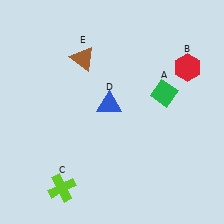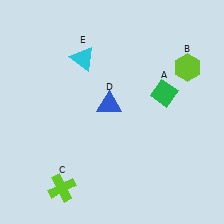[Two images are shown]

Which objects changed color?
B changed from red to lime. E changed from brown to cyan.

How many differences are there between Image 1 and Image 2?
There are 2 differences between the two images.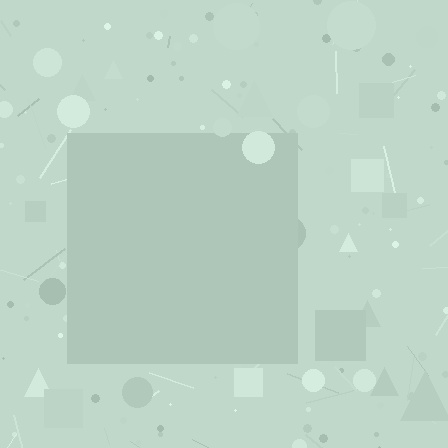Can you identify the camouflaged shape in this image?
The camouflaged shape is a square.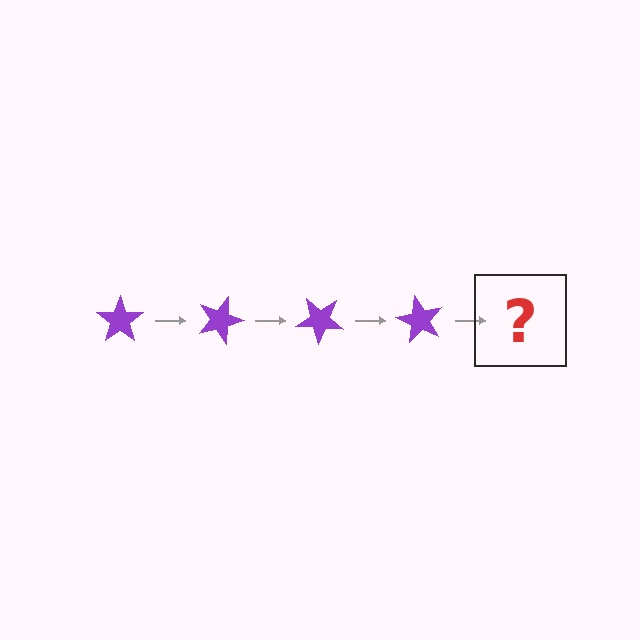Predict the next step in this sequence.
The next step is a purple star rotated 80 degrees.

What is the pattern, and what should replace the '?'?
The pattern is that the star rotates 20 degrees each step. The '?' should be a purple star rotated 80 degrees.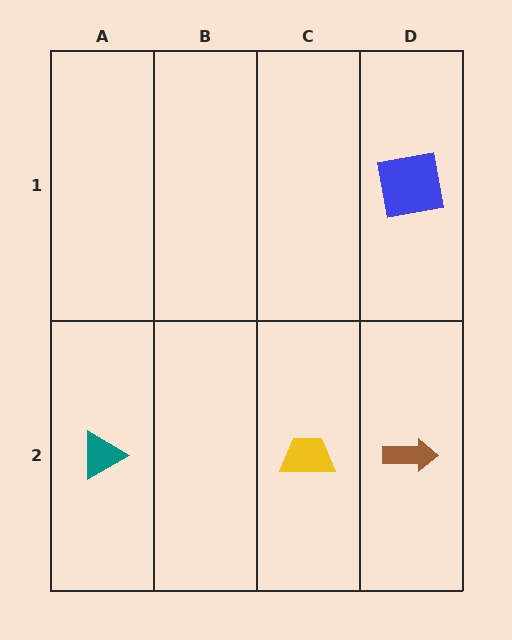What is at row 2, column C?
A yellow trapezoid.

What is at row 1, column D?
A blue square.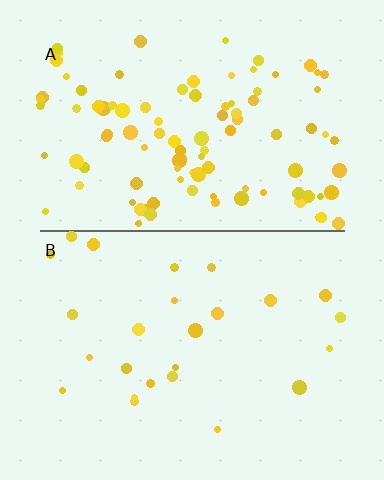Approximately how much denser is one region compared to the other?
Approximately 3.9× — region A over region B.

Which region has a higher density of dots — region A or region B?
A (the top).